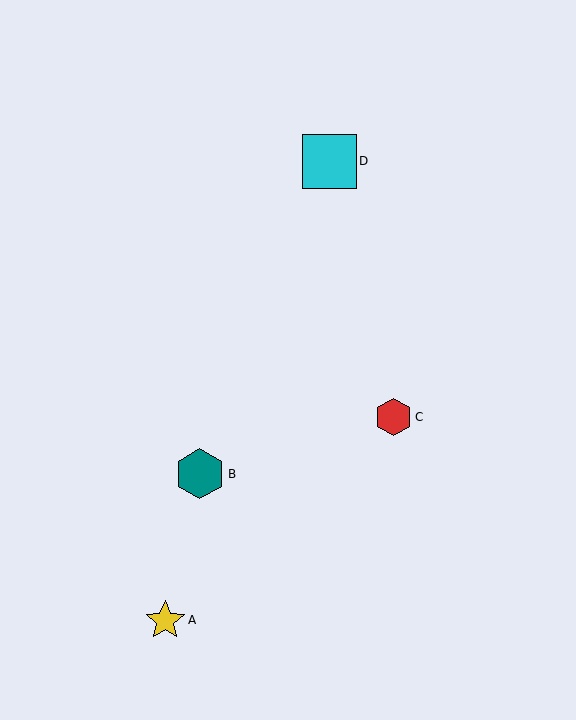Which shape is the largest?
The cyan square (labeled D) is the largest.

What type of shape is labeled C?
Shape C is a red hexagon.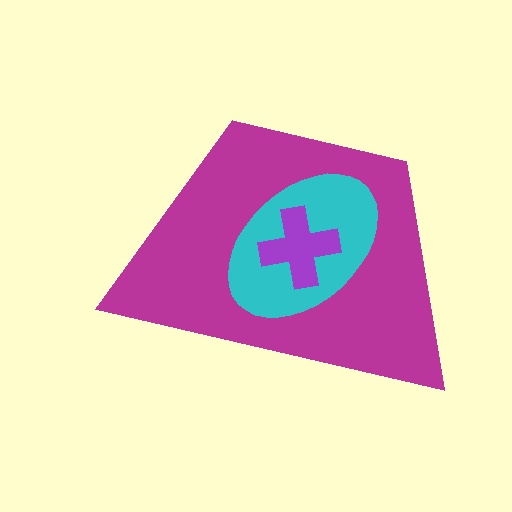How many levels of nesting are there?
3.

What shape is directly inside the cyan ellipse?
The purple cross.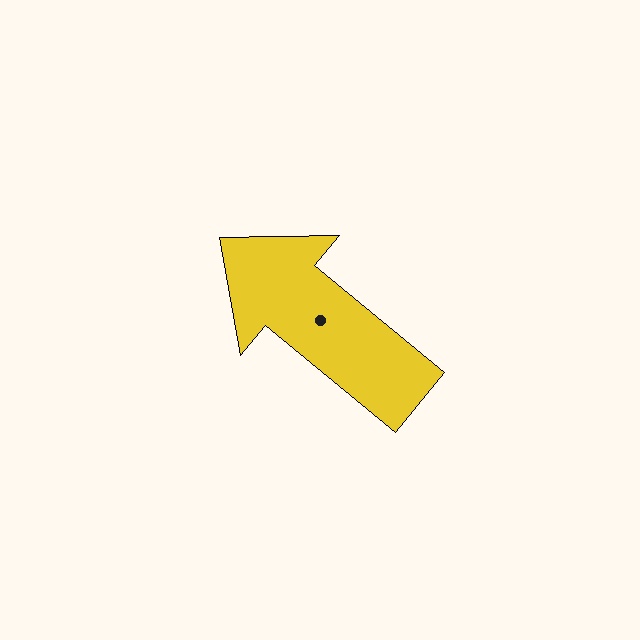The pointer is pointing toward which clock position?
Roughly 10 o'clock.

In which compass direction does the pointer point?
Northwest.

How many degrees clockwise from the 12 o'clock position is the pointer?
Approximately 310 degrees.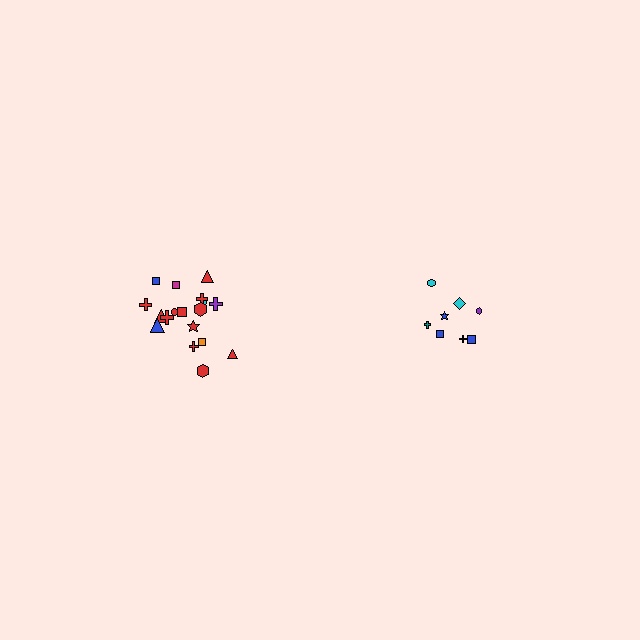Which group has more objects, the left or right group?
The left group.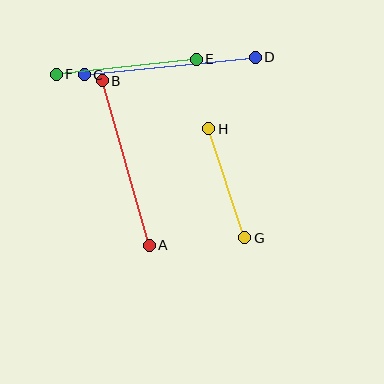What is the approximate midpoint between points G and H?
The midpoint is at approximately (227, 183) pixels.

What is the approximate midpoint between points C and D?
The midpoint is at approximately (170, 66) pixels.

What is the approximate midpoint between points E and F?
The midpoint is at approximately (126, 67) pixels.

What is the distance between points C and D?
The distance is approximately 172 pixels.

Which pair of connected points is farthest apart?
Points C and D are farthest apart.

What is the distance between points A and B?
The distance is approximately 171 pixels.